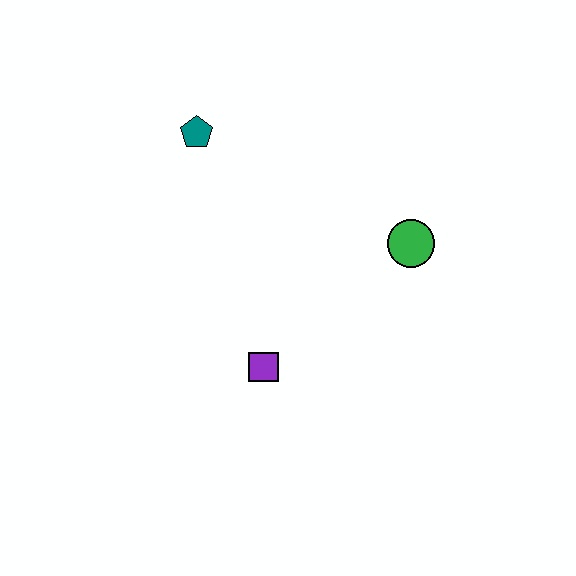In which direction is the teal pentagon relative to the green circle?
The teal pentagon is to the left of the green circle.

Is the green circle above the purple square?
Yes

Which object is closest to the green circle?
The purple square is closest to the green circle.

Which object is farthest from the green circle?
The teal pentagon is farthest from the green circle.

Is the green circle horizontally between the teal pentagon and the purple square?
No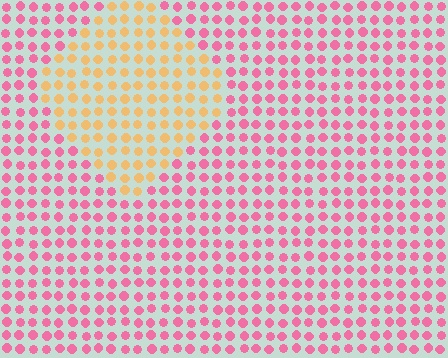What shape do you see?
I see a diamond.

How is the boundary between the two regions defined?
The boundary is defined purely by a slight shift in hue (about 61 degrees). Spacing, size, and orientation are identical on both sides.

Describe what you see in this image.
The image is filled with small pink elements in a uniform arrangement. A diamond-shaped region is visible where the elements are tinted to a slightly different hue, forming a subtle color boundary.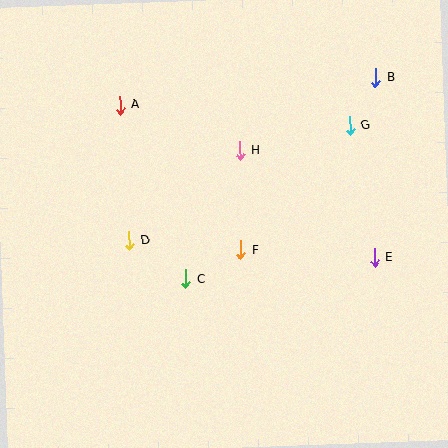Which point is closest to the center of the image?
Point F at (240, 250) is closest to the center.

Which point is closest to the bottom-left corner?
Point D is closest to the bottom-left corner.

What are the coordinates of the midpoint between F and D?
The midpoint between F and D is at (185, 245).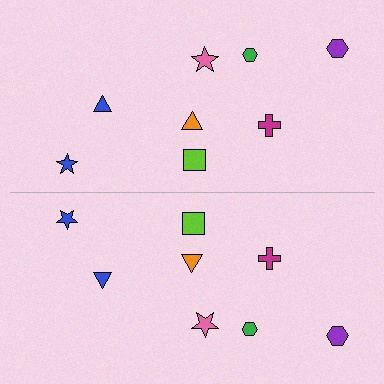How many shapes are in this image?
There are 16 shapes in this image.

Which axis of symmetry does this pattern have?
The pattern has a horizontal axis of symmetry running through the center of the image.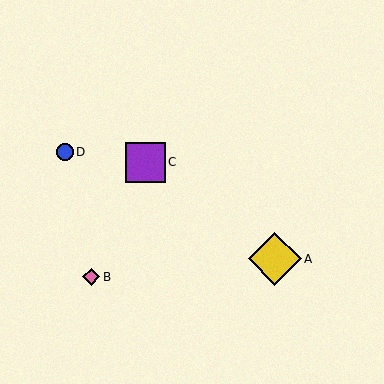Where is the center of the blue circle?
The center of the blue circle is at (65, 152).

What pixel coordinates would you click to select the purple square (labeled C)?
Click at (145, 162) to select the purple square C.